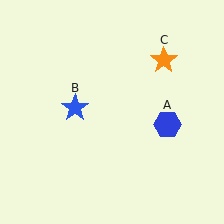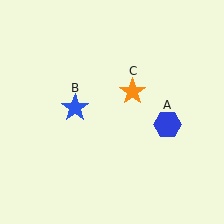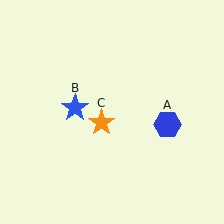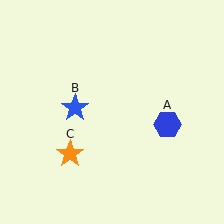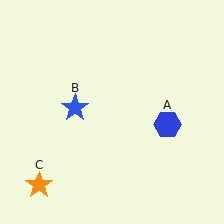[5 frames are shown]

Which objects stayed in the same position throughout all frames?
Blue hexagon (object A) and blue star (object B) remained stationary.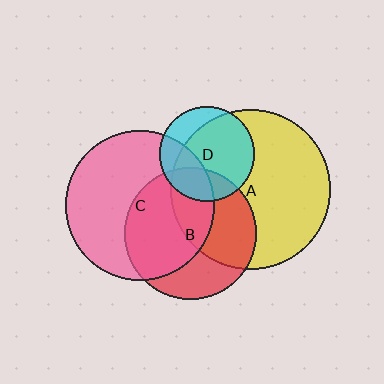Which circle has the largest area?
Circle A (yellow).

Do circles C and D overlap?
Yes.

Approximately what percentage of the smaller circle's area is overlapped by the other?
Approximately 30%.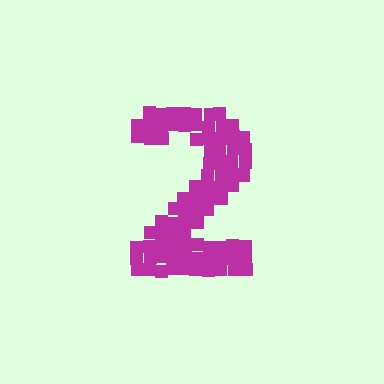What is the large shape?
The large shape is the digit 2.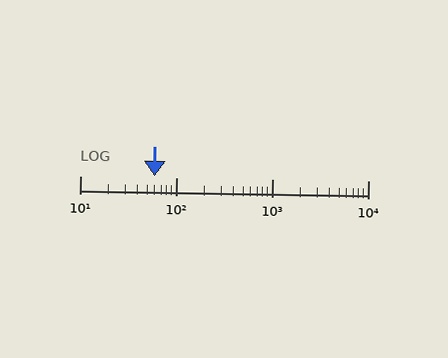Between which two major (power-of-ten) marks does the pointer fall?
The pointer is between 10 and 100.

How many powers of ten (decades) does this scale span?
The scale spans 3 decades, from 10 to 10000.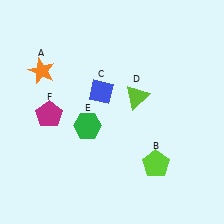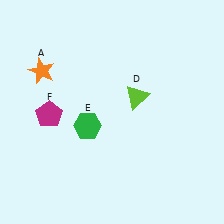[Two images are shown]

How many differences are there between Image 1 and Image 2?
There are 2 differences between the two images.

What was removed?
The lime pentagon (B), the blue diamond (C) were removed in Image 2.